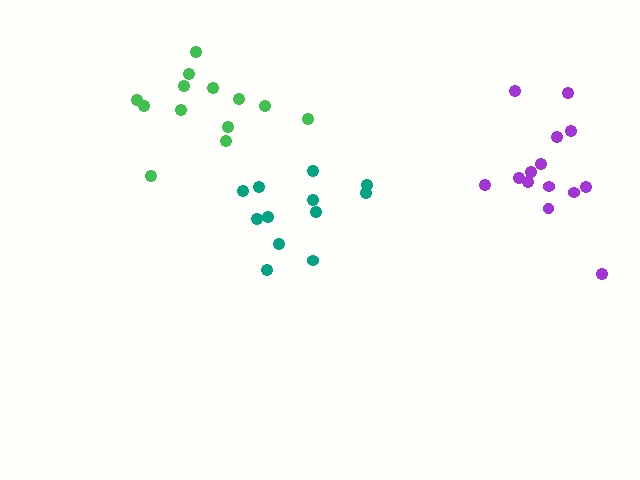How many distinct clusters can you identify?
There are 3 distinct clusters.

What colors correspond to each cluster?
The clusters are colored: teal, green, purple.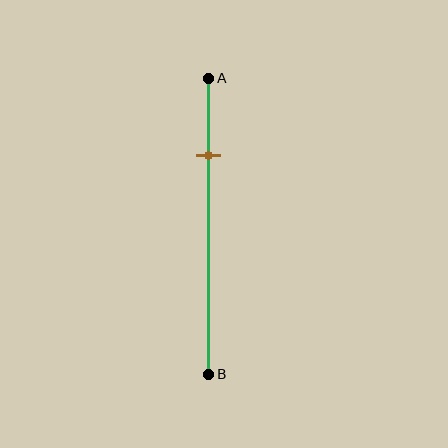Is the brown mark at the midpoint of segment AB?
No, the mark is at about 25% from A, not at the 50% midpoint.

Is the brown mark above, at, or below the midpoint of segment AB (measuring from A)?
The brown mark is above the midpoint of segment AB.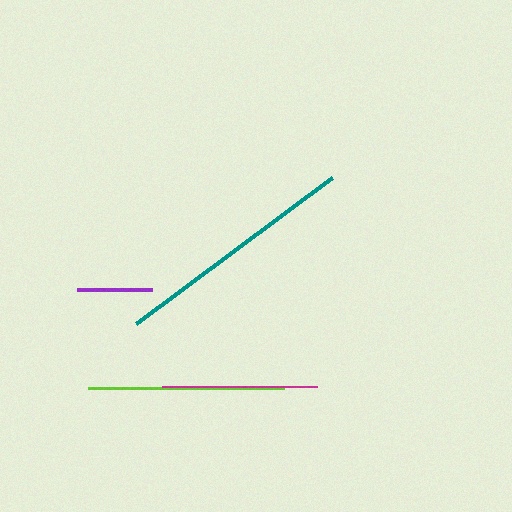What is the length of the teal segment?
The teal segment is approximately 244 pixels long.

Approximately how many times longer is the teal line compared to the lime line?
The teal line is approximately 1.3 times the length of the lime line.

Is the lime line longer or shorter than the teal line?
The teal line is longer than the lime line.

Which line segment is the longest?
The teal line is the longest at approximately 244 pixels.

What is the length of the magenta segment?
The magenta segment is approximately 155 pixels long.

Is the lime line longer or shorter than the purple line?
The lime line is longer than the purple line.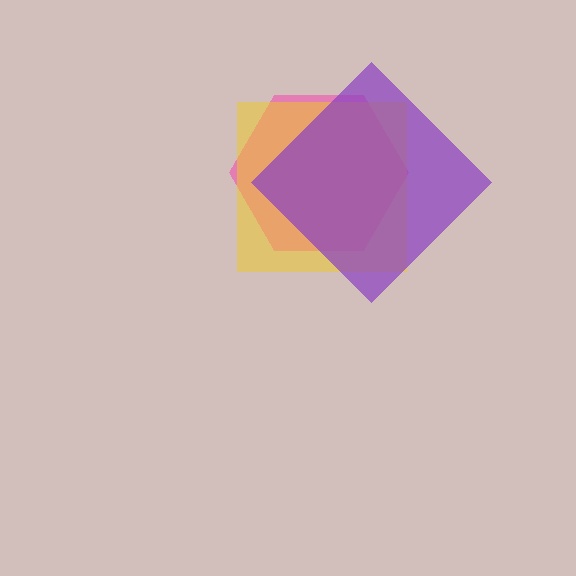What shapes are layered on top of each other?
The layered shapes are: a pink hexagon, a yellow square, a purple diamond.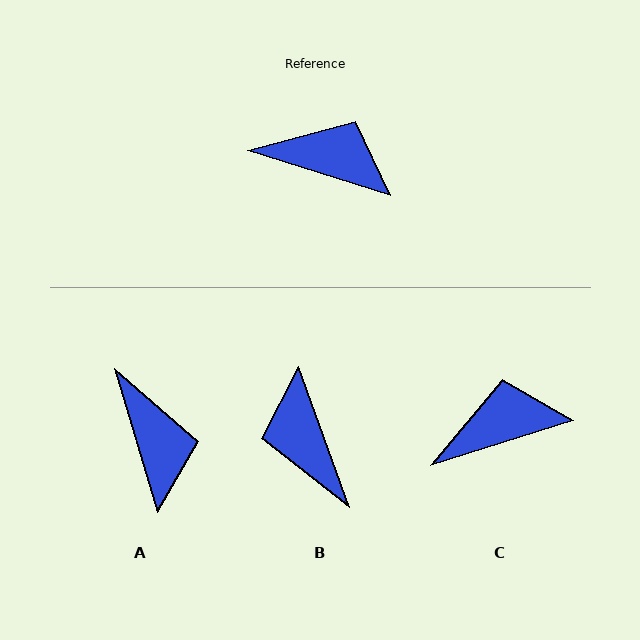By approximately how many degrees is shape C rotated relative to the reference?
Approximately 35 degrees counter-clockwise.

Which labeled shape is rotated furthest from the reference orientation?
B, about 127 degrees away.